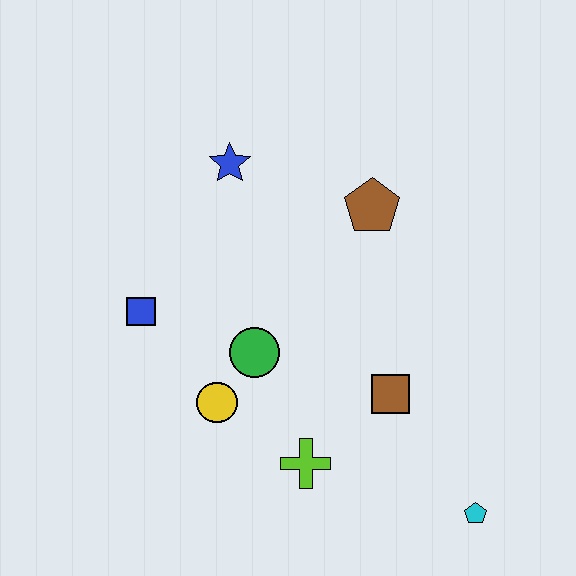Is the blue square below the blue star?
Yes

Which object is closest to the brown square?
The lime cross is closest to the brown square.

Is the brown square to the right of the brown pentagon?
Yes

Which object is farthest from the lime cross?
The blue star is farthest from the lime cross.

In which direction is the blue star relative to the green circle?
The blue star is above the green circle.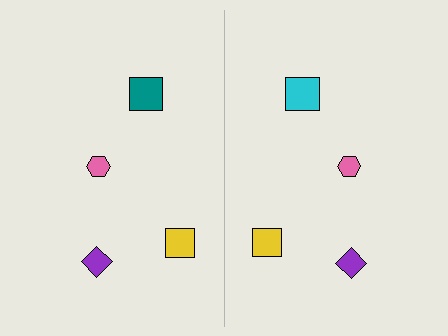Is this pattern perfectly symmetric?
No, the pattern is not perfectly symmetric. The cyan square on the right side breaks the symmetry — its mirror counterpart is teal.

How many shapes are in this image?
There are 8 shapes in this image.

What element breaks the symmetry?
The cyan square on the right side breaks the symmetry — its mirror counterpart is teal.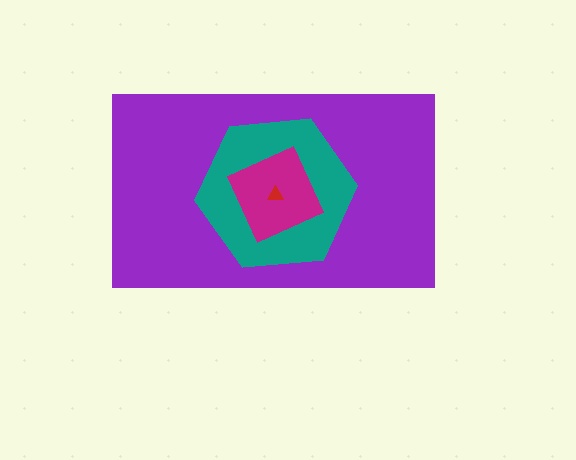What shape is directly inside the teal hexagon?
The magenta square.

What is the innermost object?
The red triangle.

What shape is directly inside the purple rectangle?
The teal hexagon.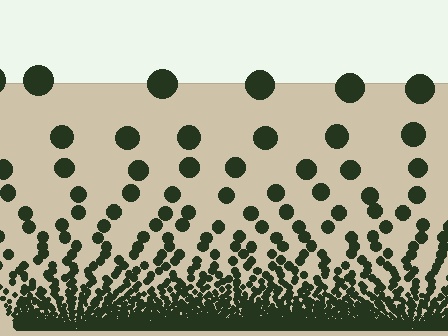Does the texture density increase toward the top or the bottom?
Density increases toward the bottom.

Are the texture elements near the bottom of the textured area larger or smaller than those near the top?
Smaller. The gradient is inverted — elements near the bottom are smaller and denser.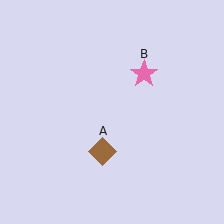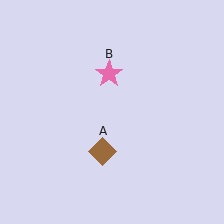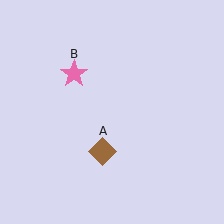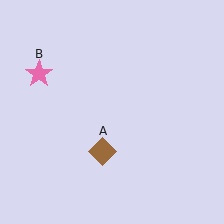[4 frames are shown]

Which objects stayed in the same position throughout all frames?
Brown diamond (object A) remained stationary.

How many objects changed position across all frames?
1 object changed position: pink star (object B).